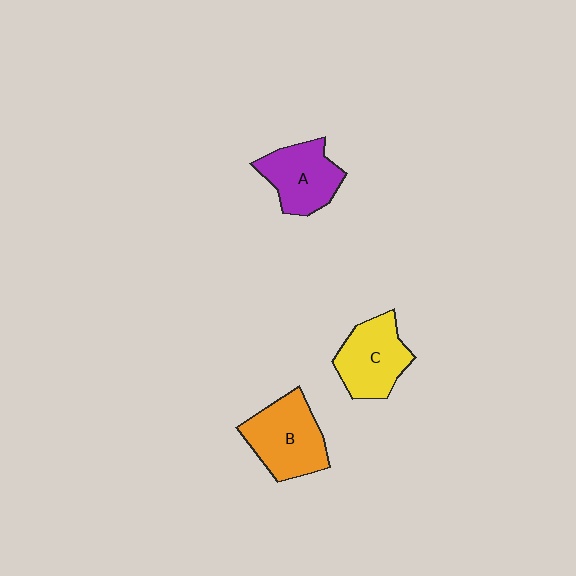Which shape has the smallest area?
Shape A (purple).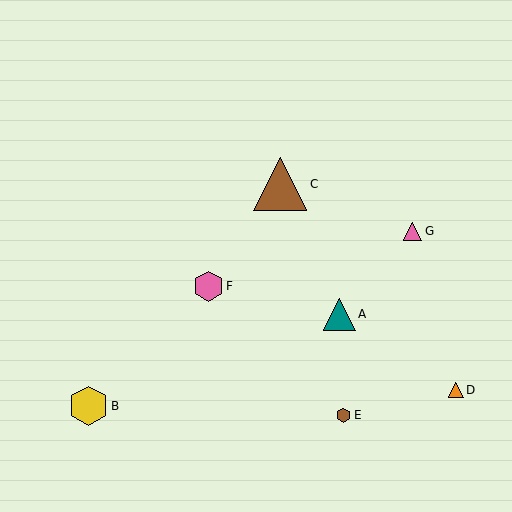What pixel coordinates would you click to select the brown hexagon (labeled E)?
Click at (344, 415) to select the brown hexagon E.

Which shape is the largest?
The brown triangle (labeled C) is the largest.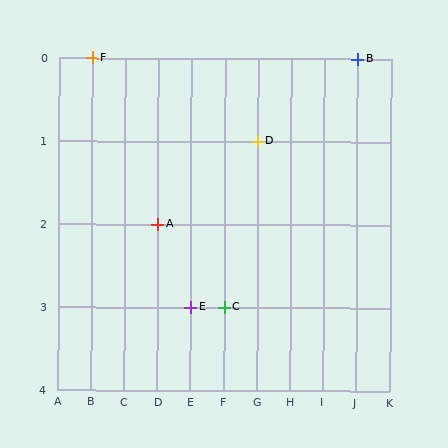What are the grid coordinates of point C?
Point C is at grid coordinates (F, 3).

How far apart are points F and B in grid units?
Points F and B are 8 columns apart.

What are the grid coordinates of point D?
Point D is at grid coordinates (G, 1).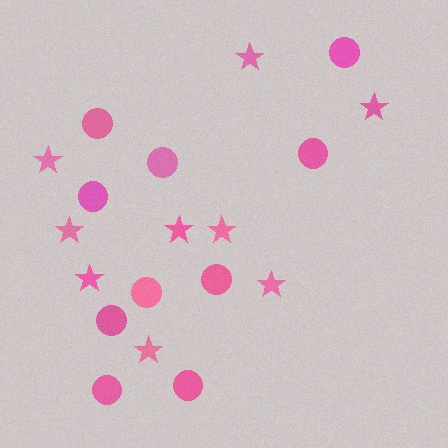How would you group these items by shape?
There are 2 groups: one group of circles (10) and one group of stars (9).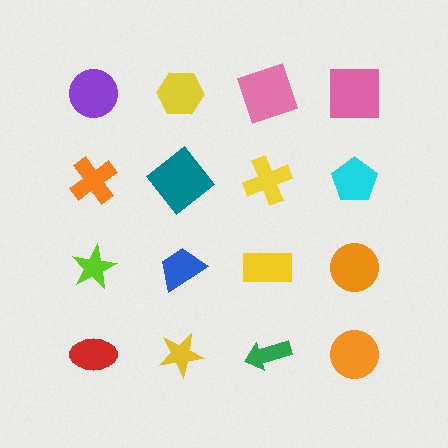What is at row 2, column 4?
A cyan pentagon.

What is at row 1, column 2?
A yellow hexagon.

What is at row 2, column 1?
An orange cross.